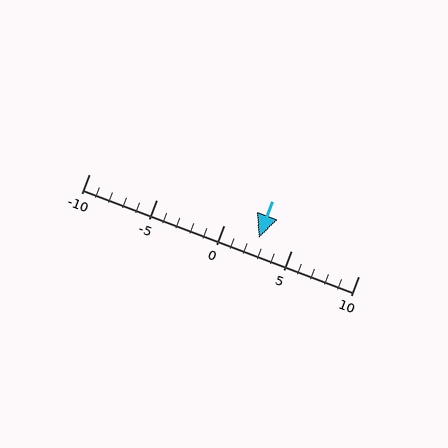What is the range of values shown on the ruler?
The ruler shows values from -10 to 10.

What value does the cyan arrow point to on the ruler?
The cyan arrow points to approximately 3.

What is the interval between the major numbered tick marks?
The major tick marks are spaced 5 units apart.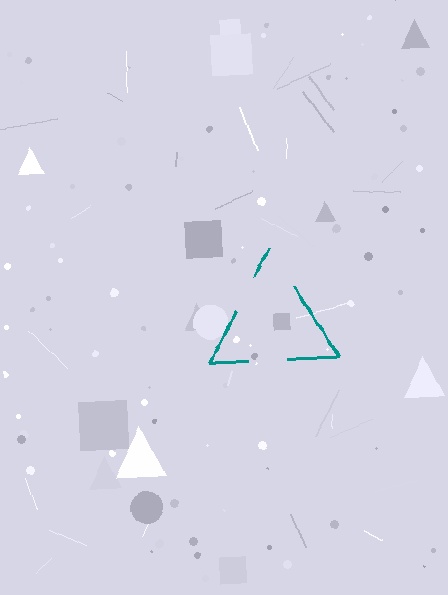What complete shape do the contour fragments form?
The contour fragments form a triangle.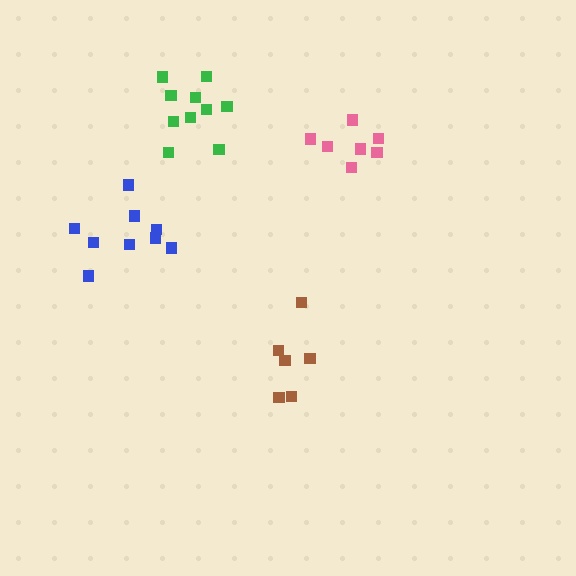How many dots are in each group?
Group 1: 6 dots, Group 2: 7 dots, Group 3: 9 dots, Group 4: 10 dots (32 total).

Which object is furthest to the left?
The blue cluster is leftmost.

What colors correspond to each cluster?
The clusters are colored: brown, pink, blue, green.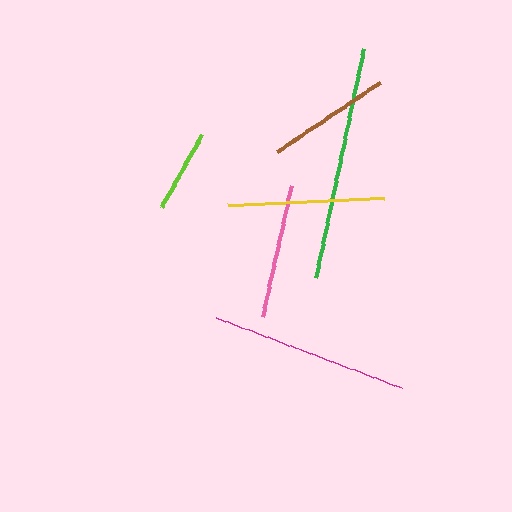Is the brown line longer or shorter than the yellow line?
The yellow line is longer than the brown line.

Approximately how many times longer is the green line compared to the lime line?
The green line is approximately 2.8 times the length of the lime line.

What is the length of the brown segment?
The brown segment is approximately 124 pixels long.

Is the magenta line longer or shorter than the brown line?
The magenta line is longer than the brown line.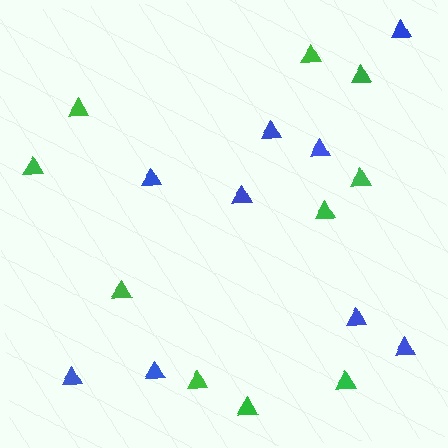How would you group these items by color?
There are 2 groups: one group of green triangles (10) and one group of blue triangles (9).